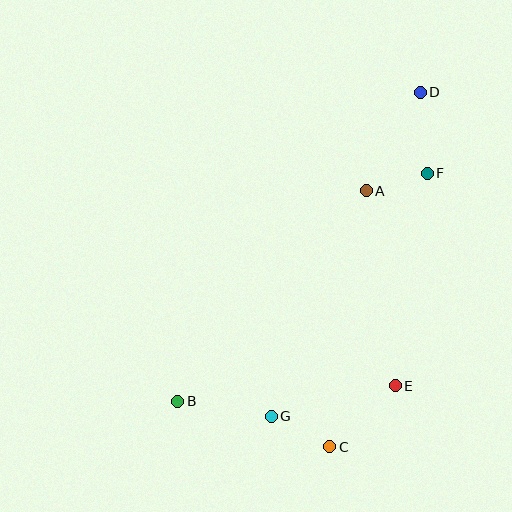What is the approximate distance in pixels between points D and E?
The distance between D and E is approximately 295 pixels.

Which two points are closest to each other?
Points A and F are closest to each other.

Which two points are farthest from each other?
Points B and D are farthest from each other.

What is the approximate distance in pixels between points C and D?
The distance between C and D is approximately 366 pixels.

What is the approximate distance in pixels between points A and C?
The distance between A and C is approximately 259 pixels.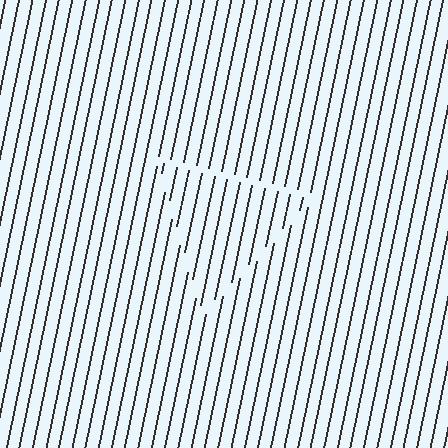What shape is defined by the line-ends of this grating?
An illusory triangle. The interior of the shape contains the same grating, shifted by half a period — the contour is defined by the phase discontinuity where line-ends from the inner and outer gratings abut.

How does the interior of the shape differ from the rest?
The interior of the shape contains the same grating, shifted by half a period — the contour is defined by the phase discontinuity where line-ends from the inner and outer gratings abut.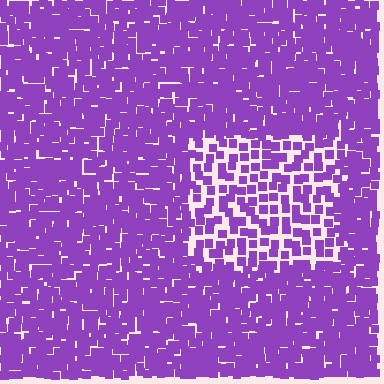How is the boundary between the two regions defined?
The boundary is defined by a change in element density (approximately 2.0x ratio). All elements are the same color, size, and shape.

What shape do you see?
I see a rectangle.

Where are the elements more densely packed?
The elements are more densely packed outside the rectangle boundary.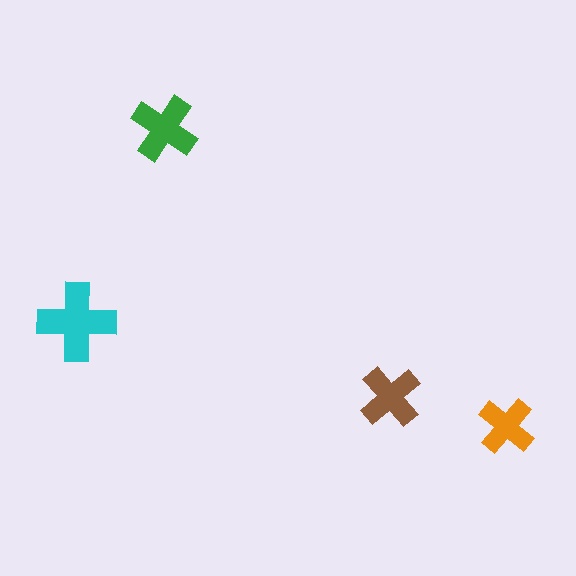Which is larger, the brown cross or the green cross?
The green one.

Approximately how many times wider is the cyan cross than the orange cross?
About 1.5 times wider.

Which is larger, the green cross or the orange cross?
The green one.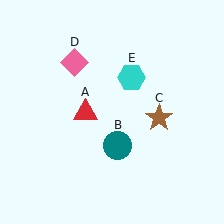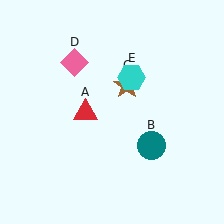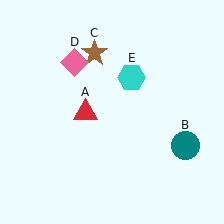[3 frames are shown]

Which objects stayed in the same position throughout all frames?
Red triangle (object A) and pink diamond (object D) and cyan hexagon (object E) remained stationary.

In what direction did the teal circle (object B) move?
The teal circle (object B) moved right.